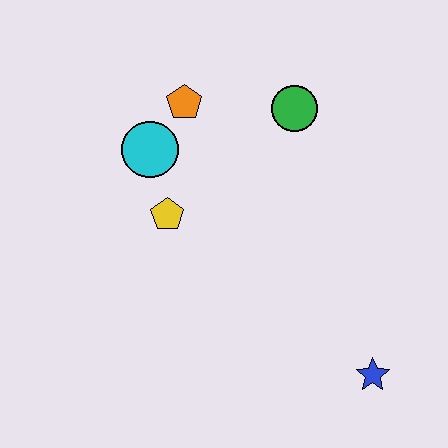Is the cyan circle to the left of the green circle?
Yes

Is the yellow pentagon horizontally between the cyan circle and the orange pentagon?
Yes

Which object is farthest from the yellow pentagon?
The blue star is farthest from the yellow pentagon.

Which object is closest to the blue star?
The yellow pentagon is closest to the blue star.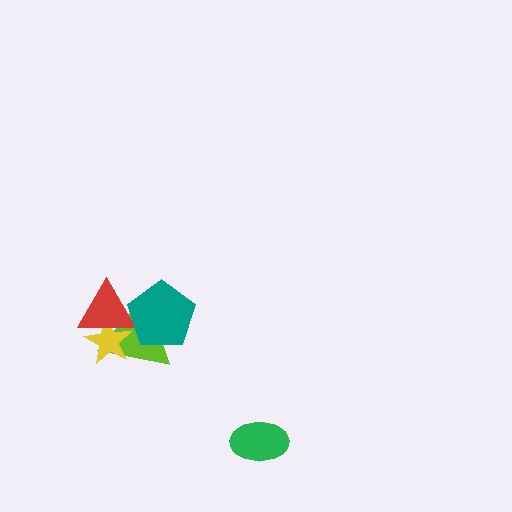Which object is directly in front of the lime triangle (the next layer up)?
The yellow star is directly in front of the lime triangle.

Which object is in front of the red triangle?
The teal pentagon is in front of the red triangle.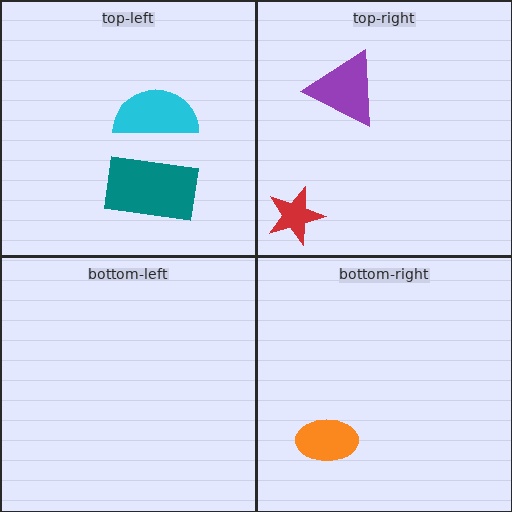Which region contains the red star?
The top-right region.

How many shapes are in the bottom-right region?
1.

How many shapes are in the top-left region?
2.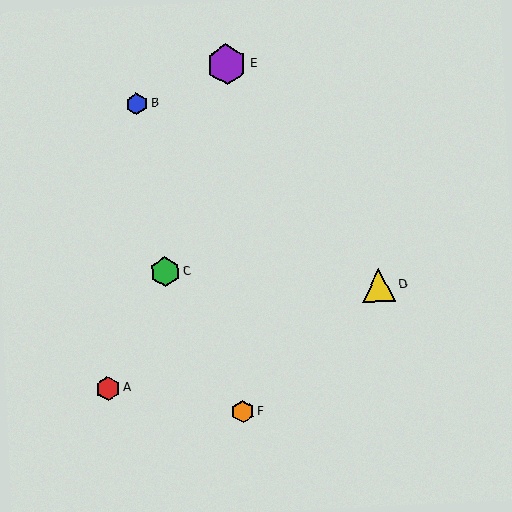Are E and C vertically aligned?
No, E is at x≈227 and C is at x≈165.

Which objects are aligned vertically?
Objects E, F are aligned vertically.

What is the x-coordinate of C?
Object C is at x≈165.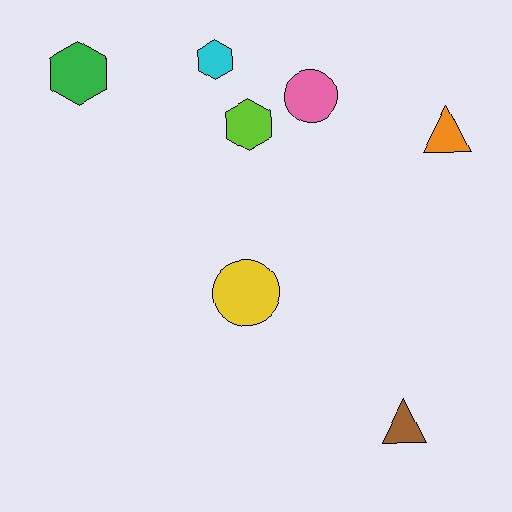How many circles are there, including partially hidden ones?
There are 2 circles.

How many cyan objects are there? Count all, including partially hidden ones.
There is 1 cyan object.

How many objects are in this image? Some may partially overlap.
There are 7 objects.